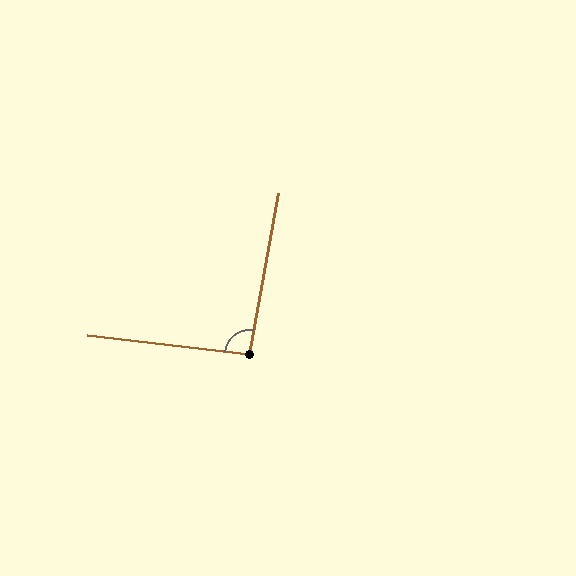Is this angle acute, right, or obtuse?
It is approximately a right angle.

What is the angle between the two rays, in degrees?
Approximately 93 degrees.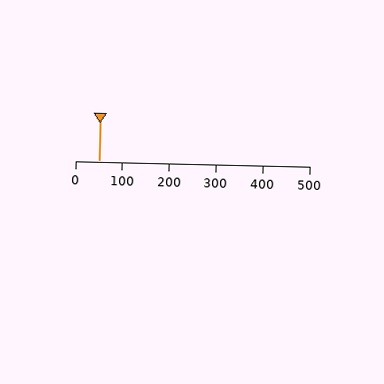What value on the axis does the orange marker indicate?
The marker indicates approximately 50.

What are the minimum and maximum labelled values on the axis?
The axis runs from 0 to 500.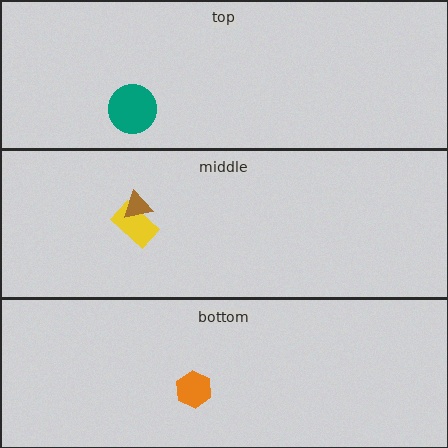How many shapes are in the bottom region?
1.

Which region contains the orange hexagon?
The bottom region.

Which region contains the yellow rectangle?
The middle region.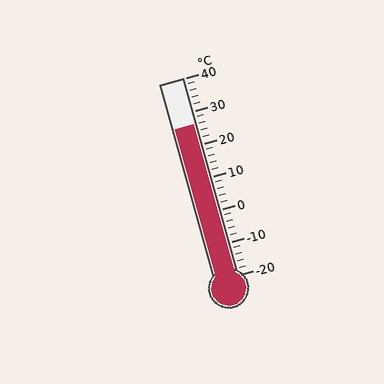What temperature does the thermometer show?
The thermometer shows approximately 26°C.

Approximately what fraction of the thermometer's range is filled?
The thermometer is filled to approximately 75% of its range.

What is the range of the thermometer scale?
The thermometer scale ranges from -20°C to 40°C.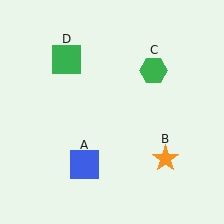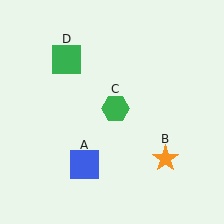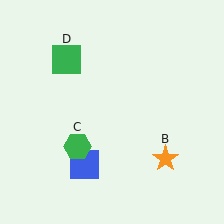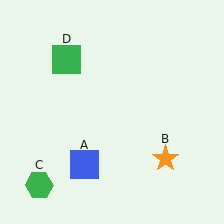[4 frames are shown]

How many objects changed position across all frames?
1 object changed position: green hexagon (object C).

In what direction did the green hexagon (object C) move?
The green hexagon (object C) moved down and to the left.